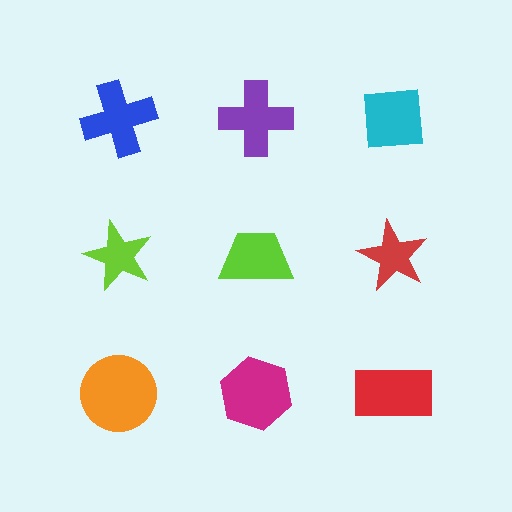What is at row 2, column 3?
A red star.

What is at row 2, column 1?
A lime star.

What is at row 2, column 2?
A lime trapezoid.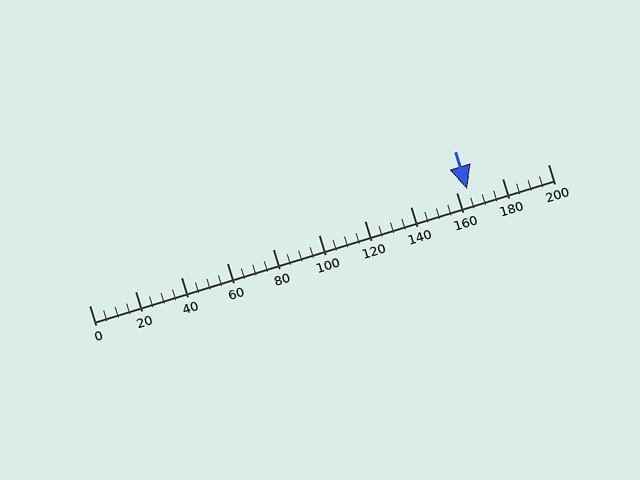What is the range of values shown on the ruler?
The ruler shows values from 0 to 200.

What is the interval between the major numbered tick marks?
The major tick marks are spaced 20 units apart.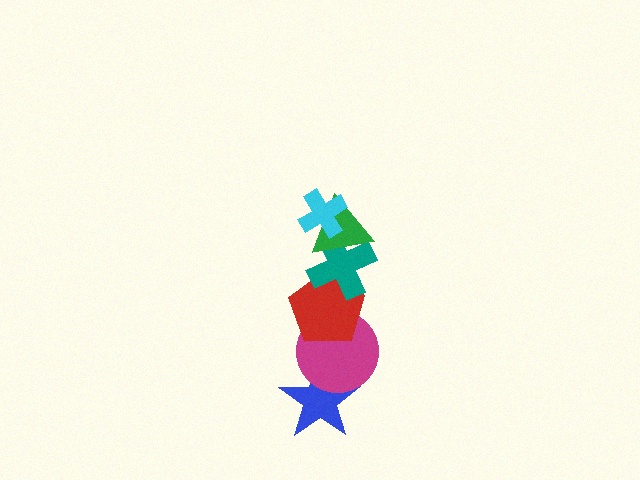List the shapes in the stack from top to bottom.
From top to bottom: the cyan cross, the green triangle, the teal cross, the red pentagon, the magenta circle, the blue star.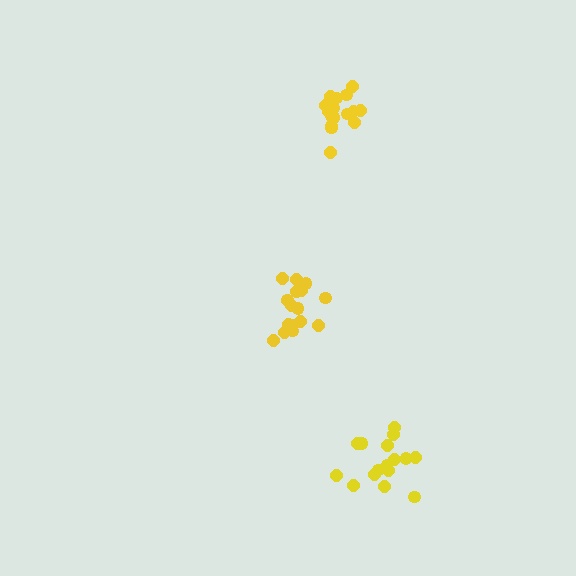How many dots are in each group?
Group 1: 16 dots, Group 2: 16 dots, Group 3: 17 dots (49 total).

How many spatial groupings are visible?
There are 3 spatial groupings.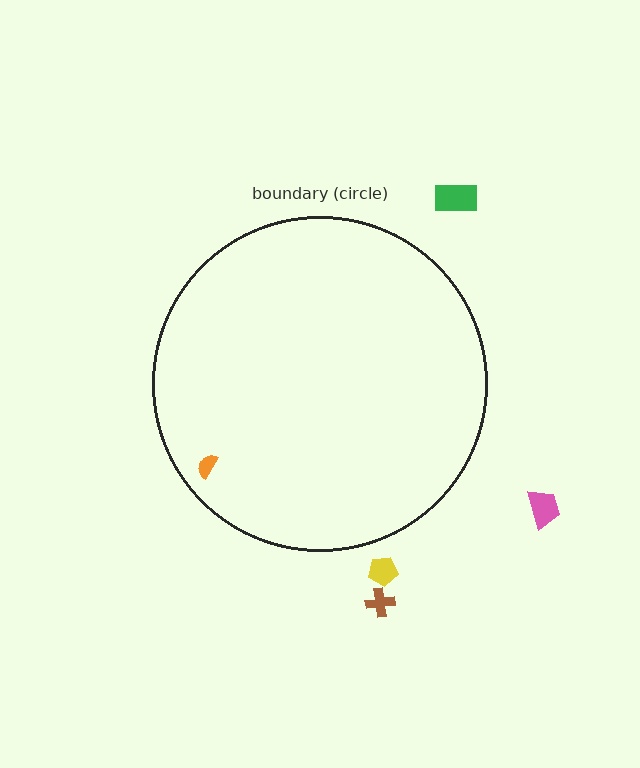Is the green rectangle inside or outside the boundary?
Outside.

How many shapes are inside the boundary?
1 inside, 4 outside.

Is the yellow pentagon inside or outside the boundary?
Outside.